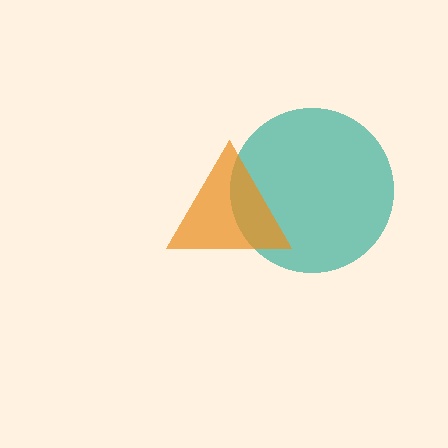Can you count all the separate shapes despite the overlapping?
Yes, there are 2 separate shapes.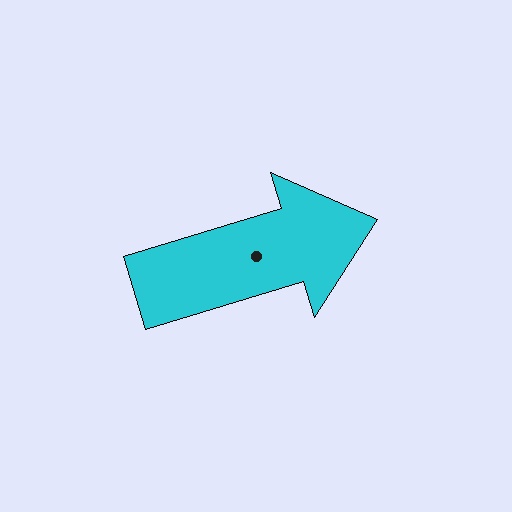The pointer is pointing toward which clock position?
Roughly 2 o'clock.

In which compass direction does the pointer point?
East.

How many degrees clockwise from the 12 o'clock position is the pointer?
Approximately 73 degrees.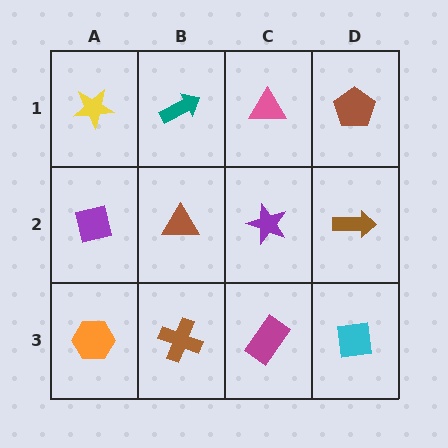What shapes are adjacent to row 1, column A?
A purple square (row 2, column A), a teal arrow (row 1, column B).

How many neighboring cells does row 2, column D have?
3.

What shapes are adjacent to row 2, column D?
A brown pentagon (row 1, column D), a cyan square (row 3, column D), a purple star (row 2, column C).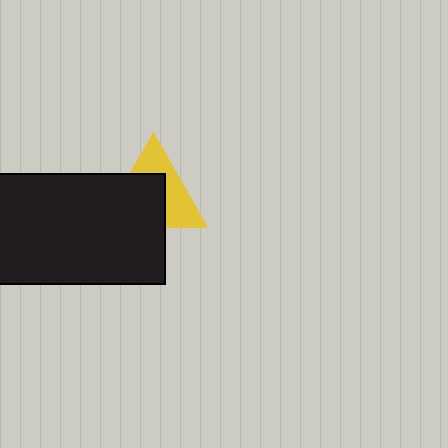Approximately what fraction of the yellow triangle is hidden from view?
Roughly 53% of the yellow triangle is hidden behind the black rectangle.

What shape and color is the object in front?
The object in front is a black rectangle.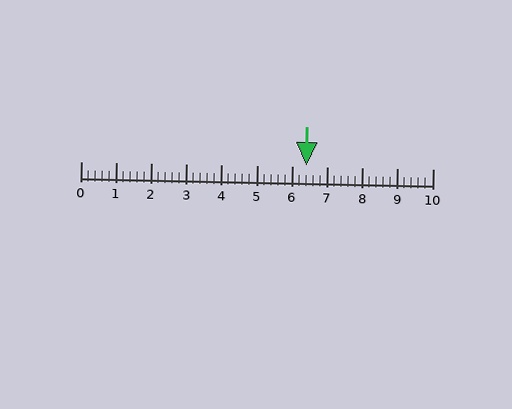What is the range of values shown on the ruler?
The ruler shows values from 0 to 10.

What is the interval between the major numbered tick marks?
The major tick marks are spaced 1 units apart.